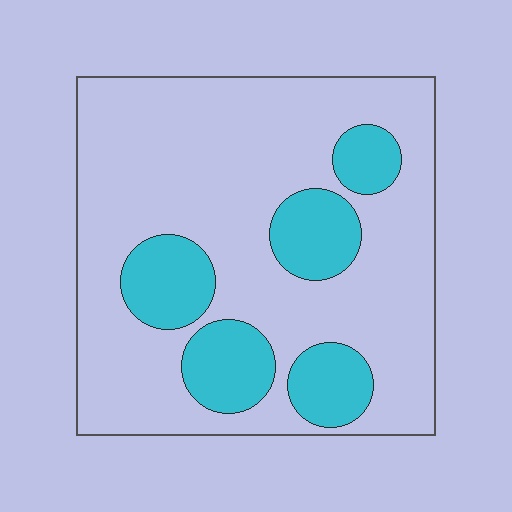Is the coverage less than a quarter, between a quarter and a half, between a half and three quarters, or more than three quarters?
Less than a quarter.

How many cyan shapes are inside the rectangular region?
5.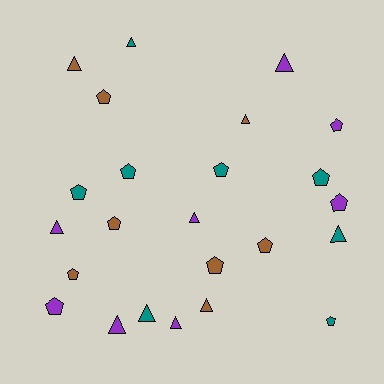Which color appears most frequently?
Purple, with 8 objects.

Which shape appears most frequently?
Pentagon, with 13 objects.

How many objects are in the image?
There are 24 objects.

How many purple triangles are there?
There are 5 purple triangles.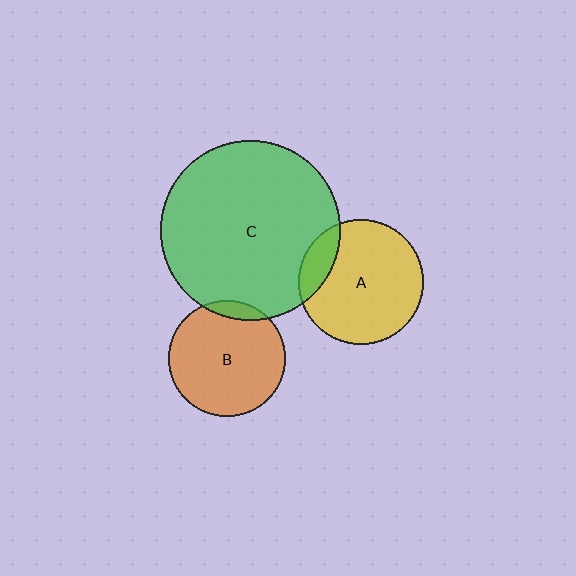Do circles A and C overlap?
Yes.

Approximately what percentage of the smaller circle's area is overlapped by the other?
Approximately 15%.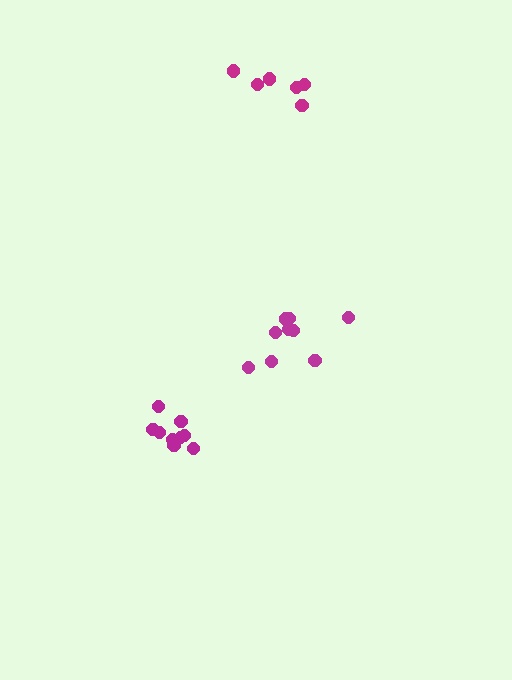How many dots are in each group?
Group 1: 9 dots, Group 2: 9 dots, Group 3: 6 dots (24 total).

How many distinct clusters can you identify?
There are 3 distinct clusters.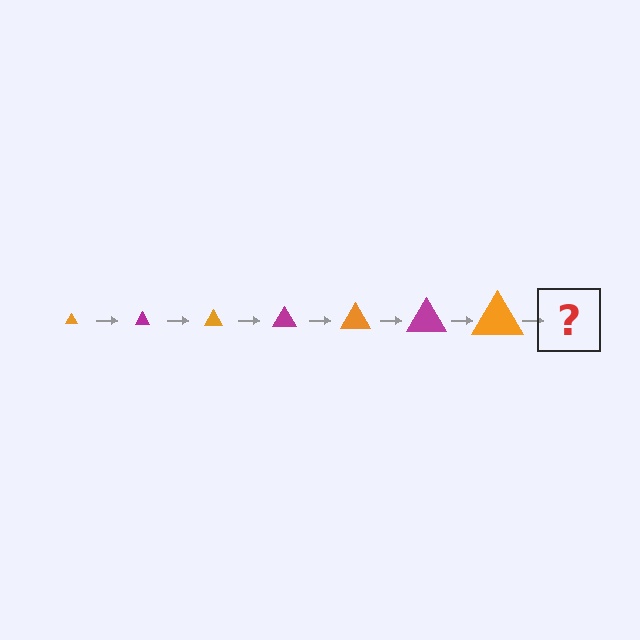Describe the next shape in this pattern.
It should be a magenta triangle, larger than the previous one.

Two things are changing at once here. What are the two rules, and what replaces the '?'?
The two rules are that the triangle grows larger each step and the color cycles through orange and magenta. The '?' should be a magenta triangle, larger than the previous one.